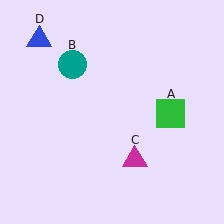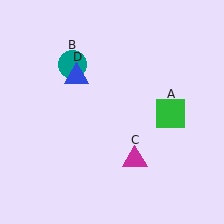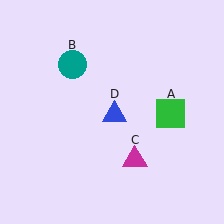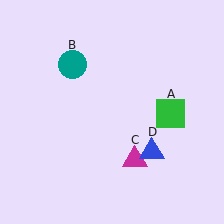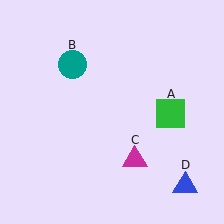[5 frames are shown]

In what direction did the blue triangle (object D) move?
The blue triangle (object D) moved down and to the right.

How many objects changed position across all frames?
1 object changed position: blue triangle (object D).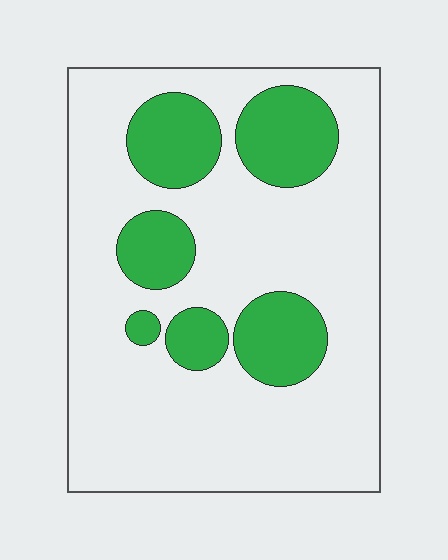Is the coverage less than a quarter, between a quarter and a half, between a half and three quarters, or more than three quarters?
Less than a quarter.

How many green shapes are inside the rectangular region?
6.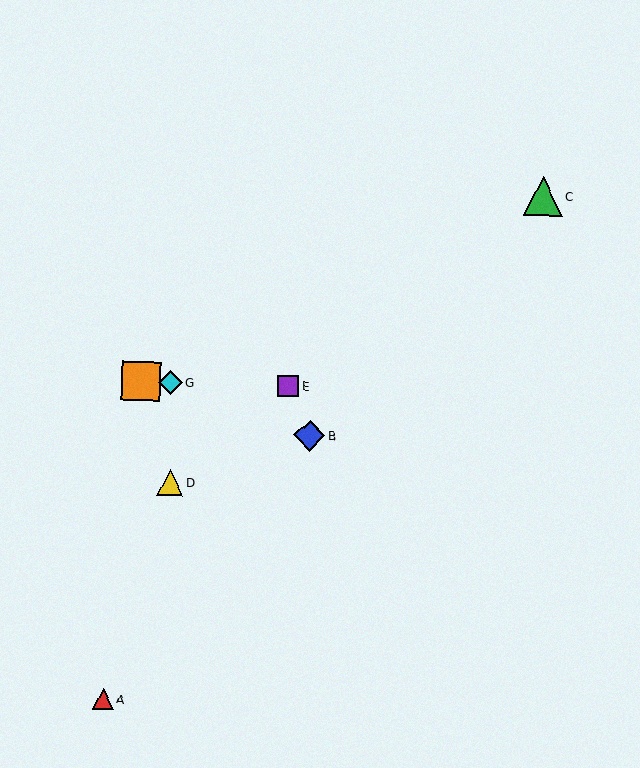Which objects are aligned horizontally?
Objects E, F, G are aligned horizontally.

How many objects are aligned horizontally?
3 objects (E, F, G) are aligned horizontally.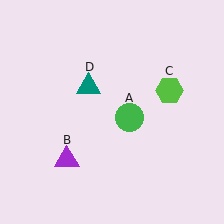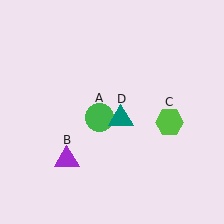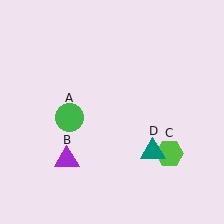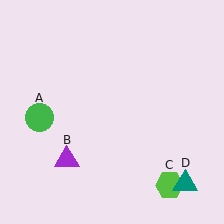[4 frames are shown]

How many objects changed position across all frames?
3 objects changed position: green circle (object A), lime hexagon (object C), teal triangle (object D).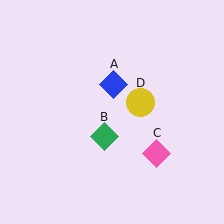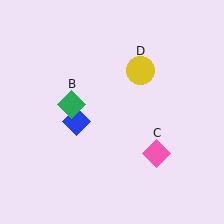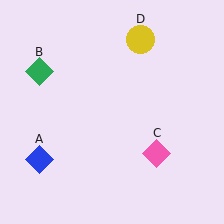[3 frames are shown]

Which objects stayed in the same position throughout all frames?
Pink diamond (object C) remained stationary.